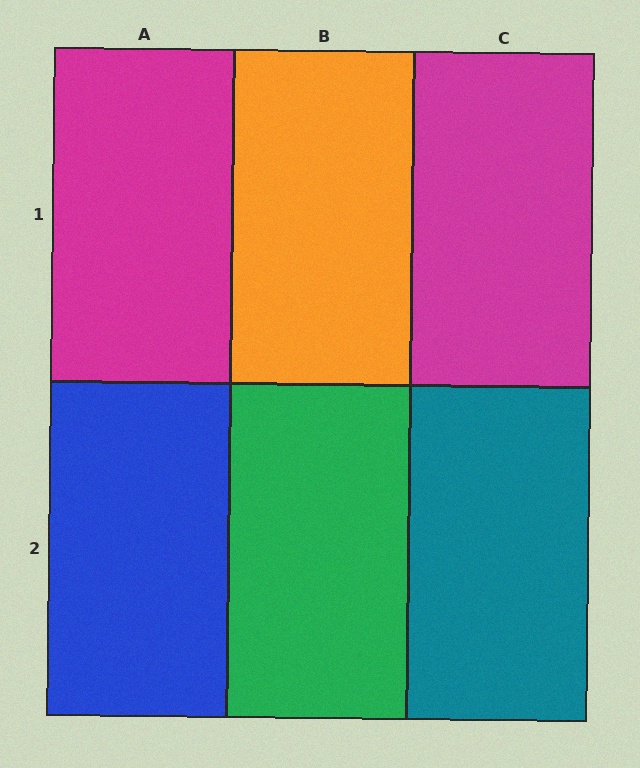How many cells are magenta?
2 cells are magenta.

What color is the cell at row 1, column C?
Magenta.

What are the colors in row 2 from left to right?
Blue, green, teal.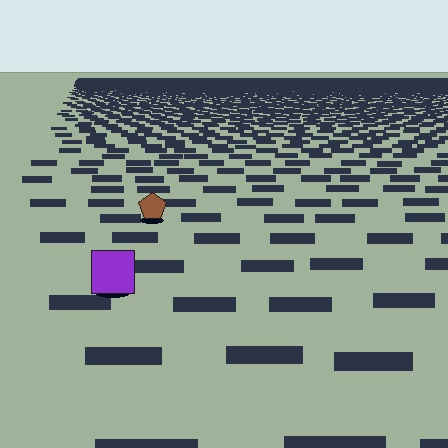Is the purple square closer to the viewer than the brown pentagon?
Yes. The purple square is closer — you can tell from the texture gradient: the ground texture is coarser near it.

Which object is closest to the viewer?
The purple square is closest. The texture marks near it are larger and more spread out.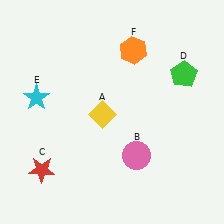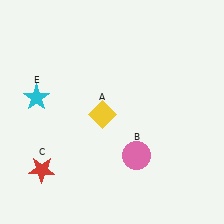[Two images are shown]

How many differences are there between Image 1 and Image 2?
There are 2 differences between the two images.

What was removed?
The green pentagon (D), the orange hexagon (F) were removed in Image 2.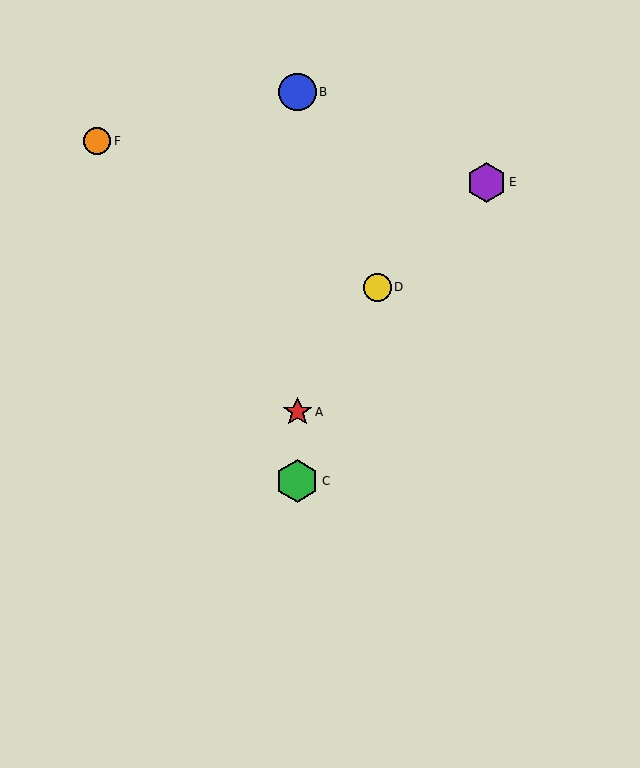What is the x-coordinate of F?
Object F is at x≈97.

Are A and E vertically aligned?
No, A is at x≈297 and E is at x≈486.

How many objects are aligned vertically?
3 objects (A, B, C) are aligned vertically.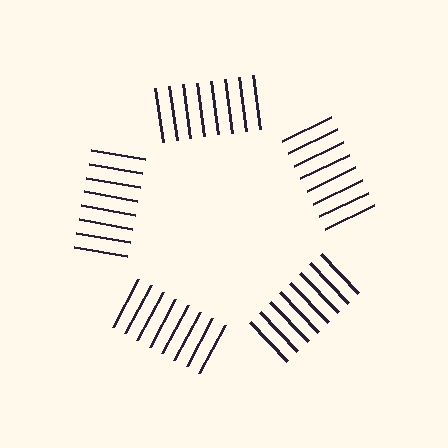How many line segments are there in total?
40 — 8 along each of the 5 edges.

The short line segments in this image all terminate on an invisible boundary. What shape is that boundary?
An illusory pentagon — the line segments terminate on its edges but no continuous stroke is drawn.